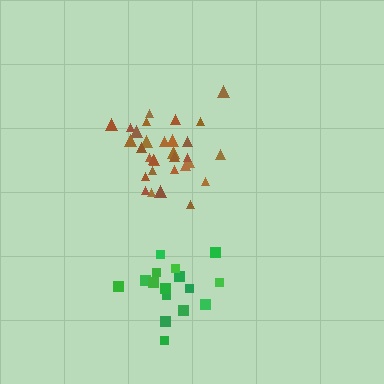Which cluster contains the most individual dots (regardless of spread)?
Brown (31).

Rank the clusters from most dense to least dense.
brown, green.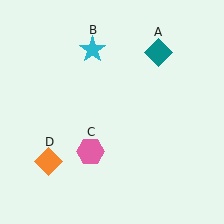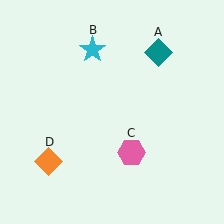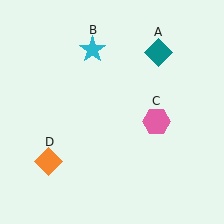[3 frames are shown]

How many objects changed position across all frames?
1 object changed position: pink hexagon (object C).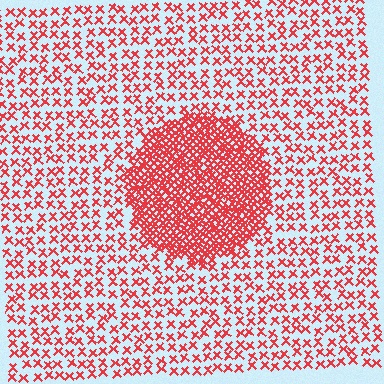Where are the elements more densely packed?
The elements are more densely packed inside the circle boundary.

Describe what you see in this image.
The image contains small red elements arranged at two different densities. A circle-shaped region is visible where the elements are more densely packed than the surrounding area.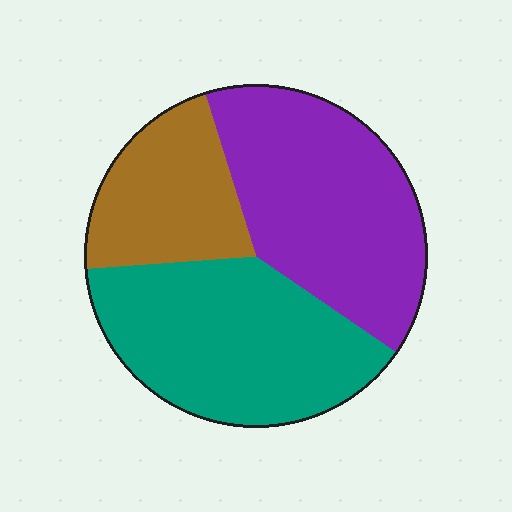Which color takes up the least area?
Brown, at roughly 20%.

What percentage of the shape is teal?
Teal covers roughly 40% of the shape.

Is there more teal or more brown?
Teal.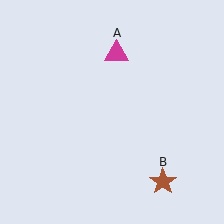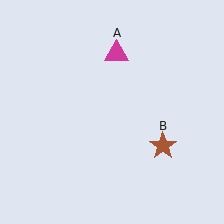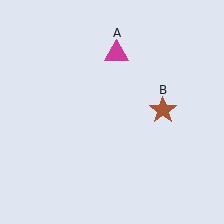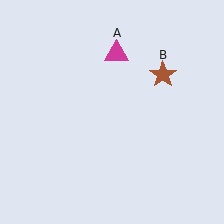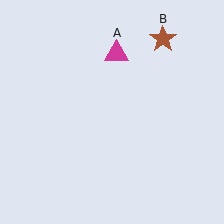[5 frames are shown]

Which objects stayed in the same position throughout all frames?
Magenta triangle (object A) remained stationary.